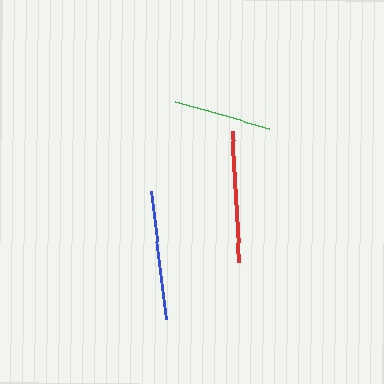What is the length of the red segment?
The red segment is approximately 131 pixels long.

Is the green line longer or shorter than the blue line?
The blue line is longer than the green line.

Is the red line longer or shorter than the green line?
The red line is longer than the green line.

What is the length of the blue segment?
The blue segment is approximately 129 pixels long.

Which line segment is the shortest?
The green line is the shortest at approximately 98 pixels.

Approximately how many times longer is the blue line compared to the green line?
The blue line is approximately 1.3 times the length of the green line.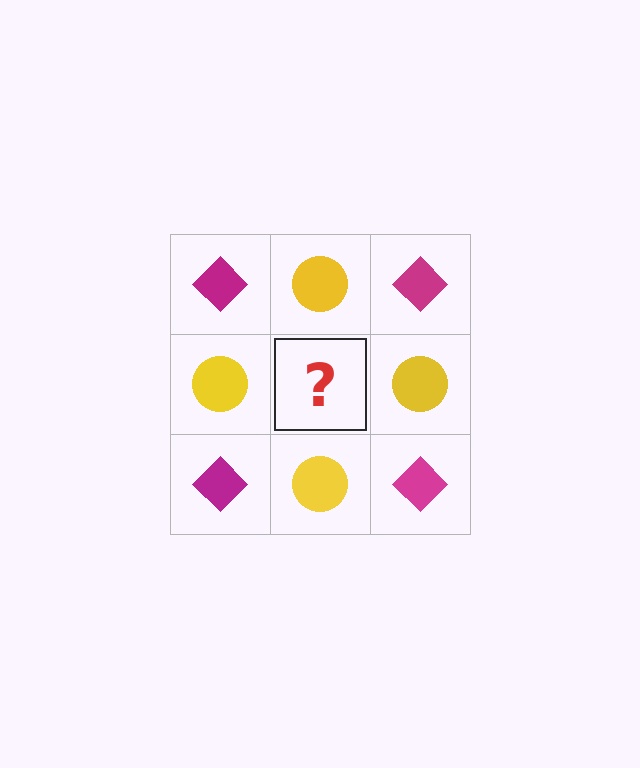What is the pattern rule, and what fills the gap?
The rule is that it alternates magenta diamond and yellow circle in a checkerboard pattern. The gap should be filled with a magenta diamond.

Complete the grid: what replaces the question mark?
The question mark should be replaced with a magenta diamond.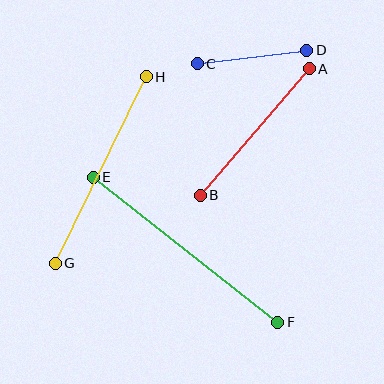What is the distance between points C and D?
The distance is approximately 111 pixels.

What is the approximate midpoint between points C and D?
The midpoint is at approximately (252, 57) pixels.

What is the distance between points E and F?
The distance is approximately 235 pixels.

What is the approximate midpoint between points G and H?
The midpoint is at approximately (101, 170) pixels.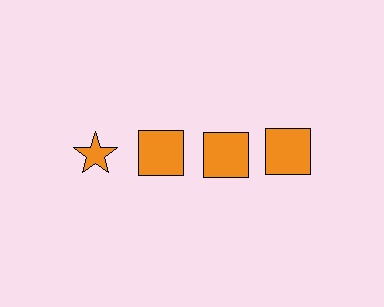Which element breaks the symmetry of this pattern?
The orange star in the top row, leftmost column breaks the symmetry. All other shapes are orange squares.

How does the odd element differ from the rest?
It has a different shape: star instead of square.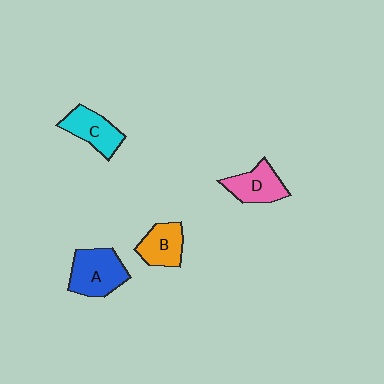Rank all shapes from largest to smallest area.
From largest to smallest: A (blue), C (cyan), D (pink), B (orange).